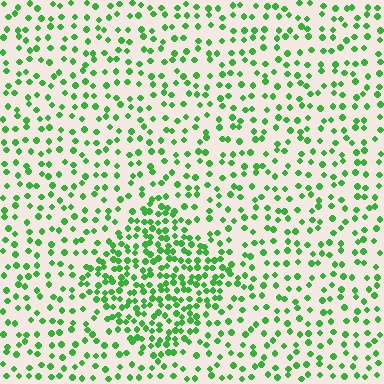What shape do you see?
I see a diamond.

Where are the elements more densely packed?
The elements are more densely packed inside the diamond boundary.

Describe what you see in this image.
The image contains small green elements arranged at two different densities. A diamond-shaped region is visible where the elements are more densely packed than the surrounding area.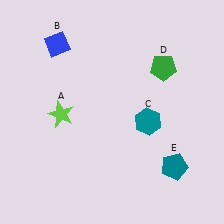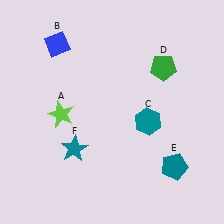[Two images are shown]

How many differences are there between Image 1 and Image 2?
There is 1 difference between the two images.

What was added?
A teal star (F) was added in Image 2.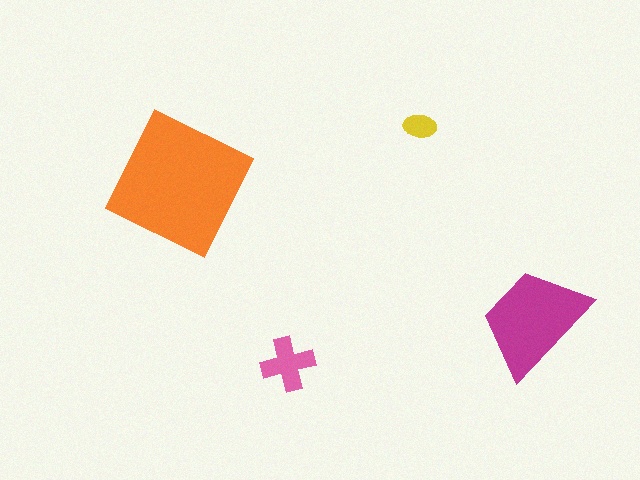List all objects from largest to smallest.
The orange square, the magenta trapezoid, the pink cross, the yellow ellipse.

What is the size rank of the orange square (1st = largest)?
1st.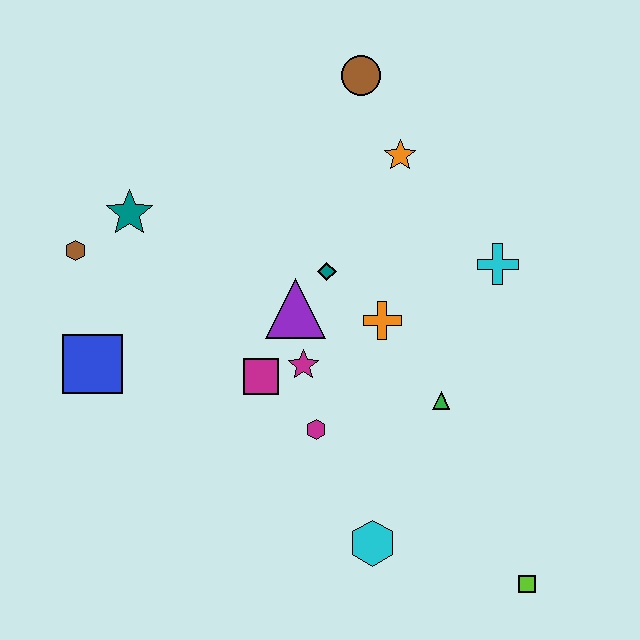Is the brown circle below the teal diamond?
No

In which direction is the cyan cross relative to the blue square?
The cyan cross is to the right of the blue square.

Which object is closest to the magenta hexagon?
The magenta star is closest to the magenta hexagon.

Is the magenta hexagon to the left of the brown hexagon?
No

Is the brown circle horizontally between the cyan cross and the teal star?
Yes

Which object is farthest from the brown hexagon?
The lime square is farthest from the brown hexagon.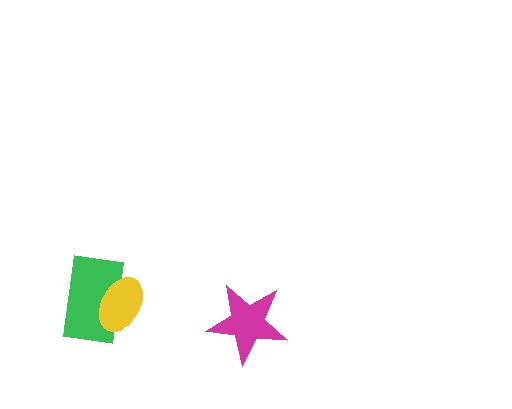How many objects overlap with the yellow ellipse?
1 object overlaps with the yellow ellipse.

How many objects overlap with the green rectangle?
1 object overlaps with the green rectangle.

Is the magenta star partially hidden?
No, no other shape covers it.